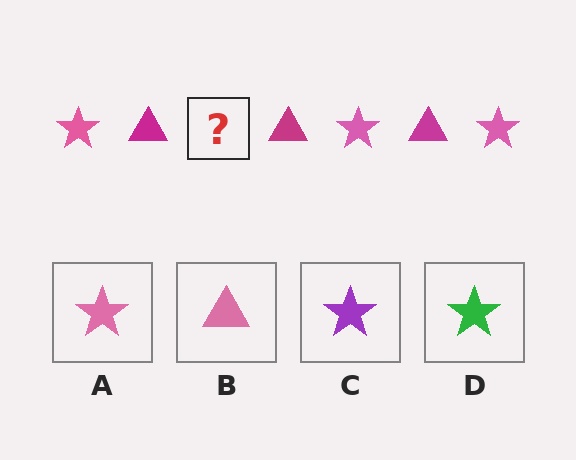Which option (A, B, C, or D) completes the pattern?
A.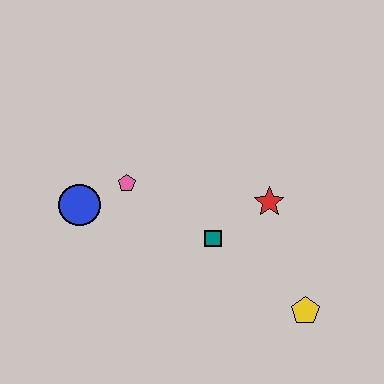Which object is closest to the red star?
The teal square is closest to the red star.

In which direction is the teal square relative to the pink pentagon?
The teal square is to the right of the pink pentagon.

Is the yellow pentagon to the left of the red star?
No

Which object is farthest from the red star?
The blue circle is farthest from the red star.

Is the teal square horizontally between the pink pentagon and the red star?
Yes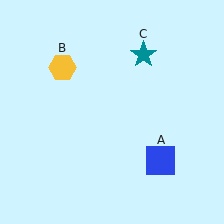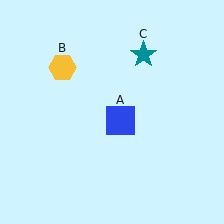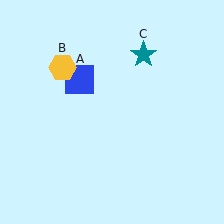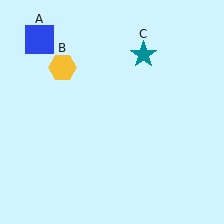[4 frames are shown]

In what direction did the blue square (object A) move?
The blue square (object A) moved up and to the left.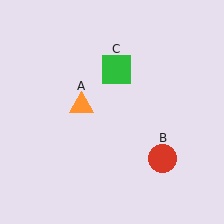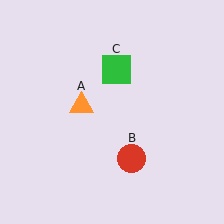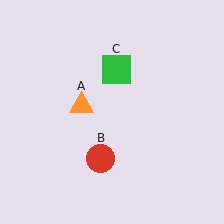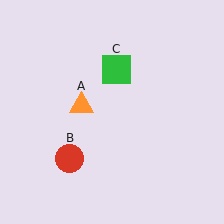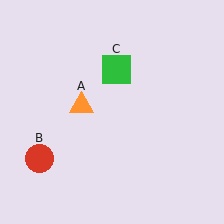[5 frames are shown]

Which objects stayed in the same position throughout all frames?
Orange triangle (object A) and green square (object C) remained stationary.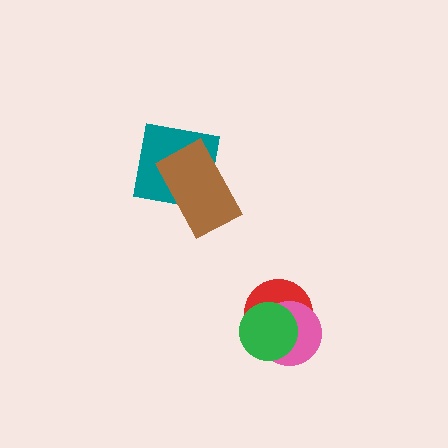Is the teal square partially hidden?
Yes, it is partially covered by another shape.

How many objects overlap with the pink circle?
2 objects overlap with the pink circle.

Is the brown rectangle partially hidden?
No, no other shape covers it.